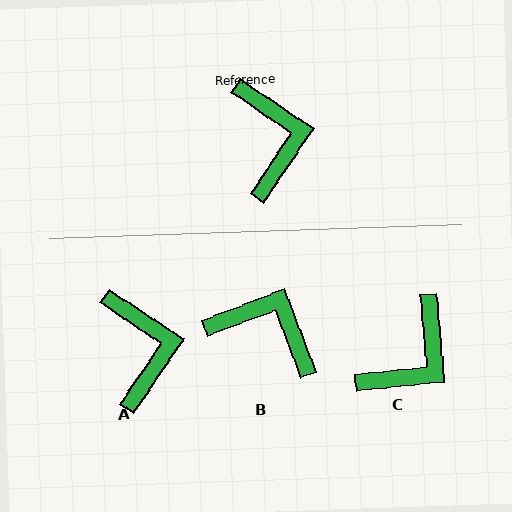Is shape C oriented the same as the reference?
No, it is off by about 50 degrees.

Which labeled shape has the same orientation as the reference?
A.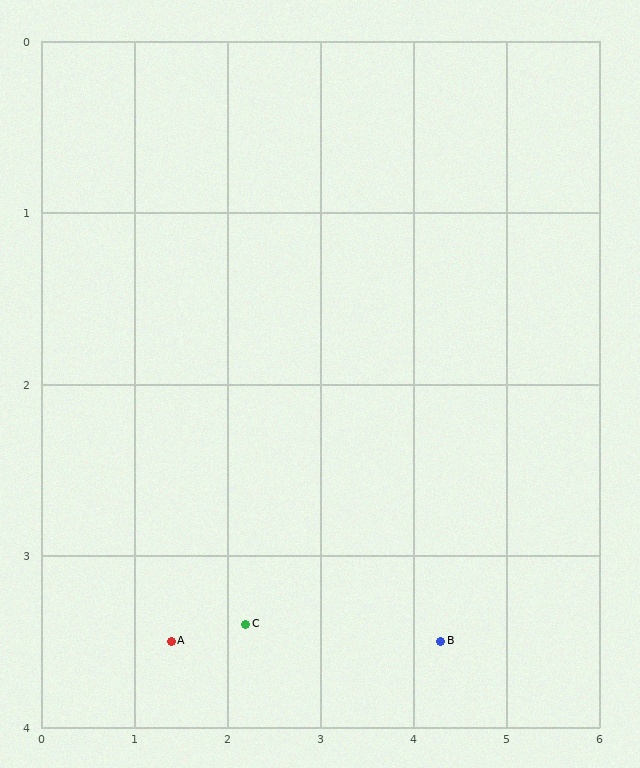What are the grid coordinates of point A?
Point A is at approximately (1.4, 3.5).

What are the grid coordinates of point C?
Point C is at approximately (2.2, 3.4).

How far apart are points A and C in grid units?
Points A and C are about 0.8 grid units apart.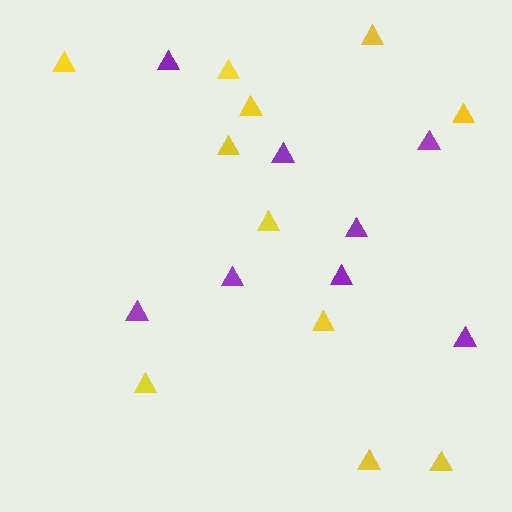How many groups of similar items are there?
There are 2 groups: one group of yellow triangles (11) and one group of purple triangles (8).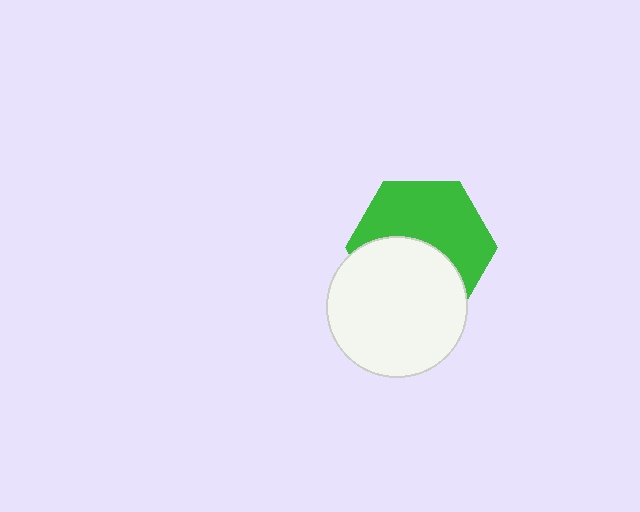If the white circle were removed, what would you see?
You would see the complete green hexagon.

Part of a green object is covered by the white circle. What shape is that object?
It is a hexagon.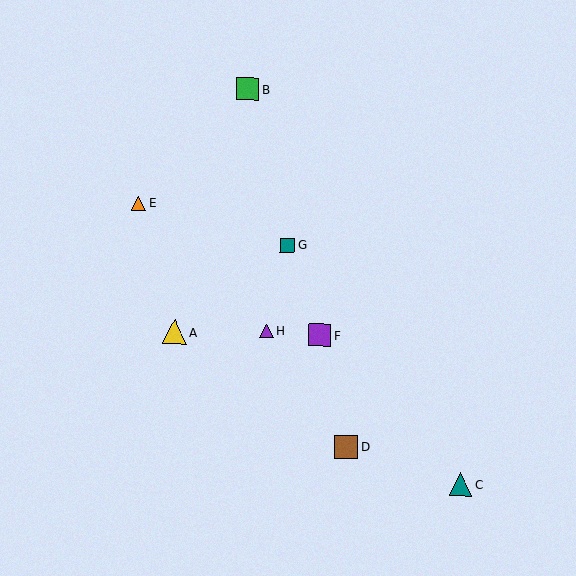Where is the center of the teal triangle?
The center of the teal triangle is at (461, 484).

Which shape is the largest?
The brown square (labeled D) is the largest.